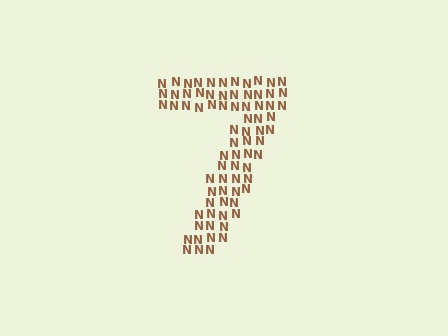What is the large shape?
The large shape is the digit 7.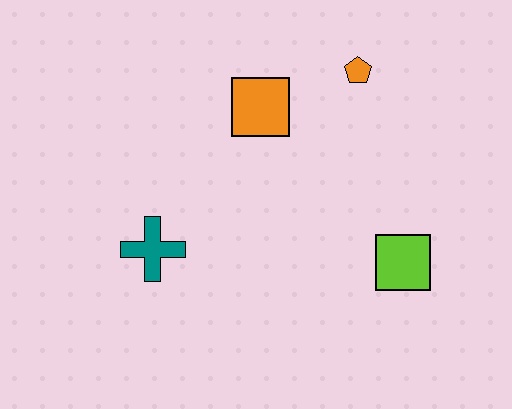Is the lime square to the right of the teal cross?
Yes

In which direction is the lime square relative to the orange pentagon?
The lime square is below the orange pentagon.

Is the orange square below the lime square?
No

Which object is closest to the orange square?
The orange pentagon is closest to the orange square.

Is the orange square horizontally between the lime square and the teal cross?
Yes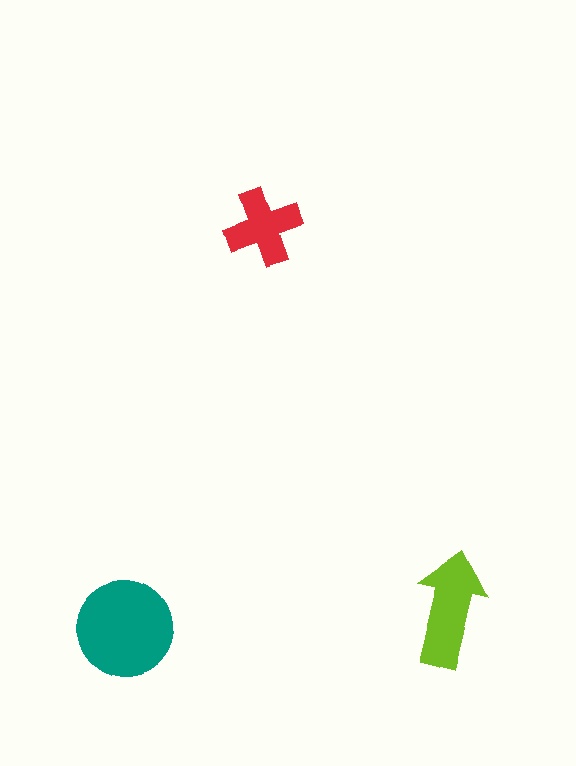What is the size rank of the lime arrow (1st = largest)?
2nd.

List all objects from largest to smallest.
The teal circle, the lime arrow, the red cross.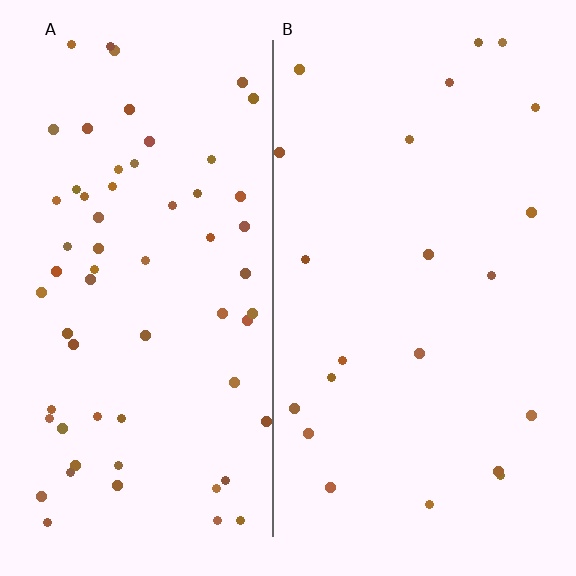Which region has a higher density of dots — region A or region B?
A (the left).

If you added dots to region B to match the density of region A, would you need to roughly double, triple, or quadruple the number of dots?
Approximately triple.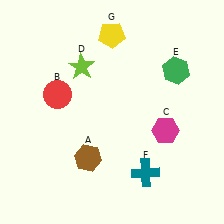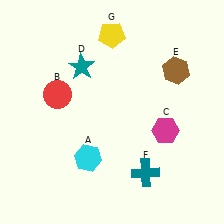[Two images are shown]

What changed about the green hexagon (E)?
In Image 1, E is green. In Image 2, it changed to brown.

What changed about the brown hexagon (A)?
In Image 1, A is brown. In Image 2, it changed to cyan.